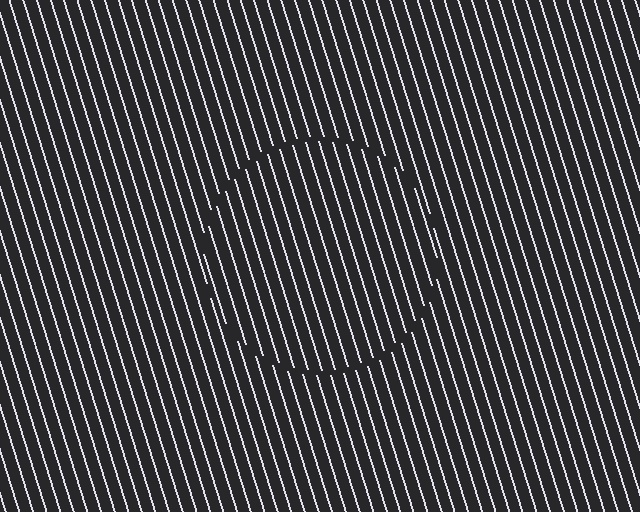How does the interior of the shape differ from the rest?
The interior of the shape contains the same grating, shifted by half a period — the contour is defined by the phase discontinuity where line-ends from the inner and outer gratings abut.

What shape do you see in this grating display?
An illusory circle. The interior of the shape contains the same grating, shifted by half a period — the contour is defined by the phase discontinuity where line-ends from the inner and outer gratings abut.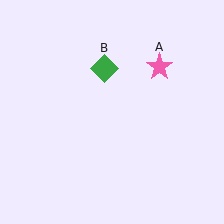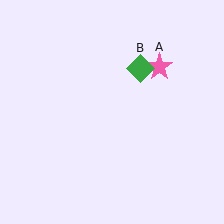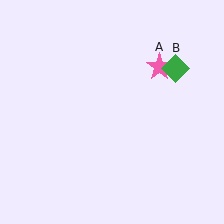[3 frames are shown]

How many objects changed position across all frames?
1 object changed position: green diamond (object B).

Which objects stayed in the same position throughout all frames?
Pink star (object A) remained stationary.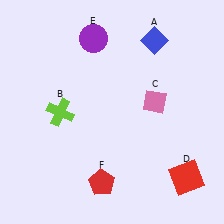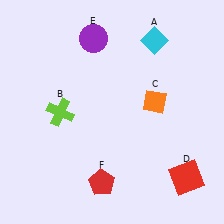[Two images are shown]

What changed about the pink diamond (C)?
In Image 1, C is pink. In Image 2, it changed to orange.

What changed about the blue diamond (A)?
In Image 1, A is blue. In Image 2, it changed to cyan.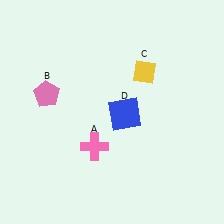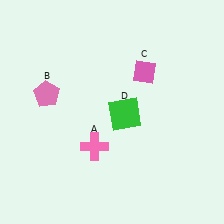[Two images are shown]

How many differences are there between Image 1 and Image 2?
There are 2 differences between the two images.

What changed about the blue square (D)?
In Image 1, D is blue. In Image 2, it changed to green.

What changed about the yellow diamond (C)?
In Image 1, C is yellow. In Image 2, it changed to pink.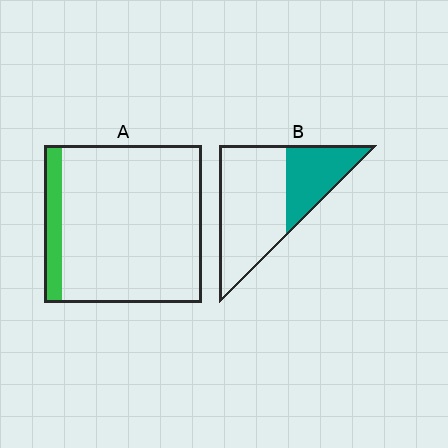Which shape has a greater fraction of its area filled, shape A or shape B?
Shape B.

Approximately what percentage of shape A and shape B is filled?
A is approximately 10% and B is approximately 35%.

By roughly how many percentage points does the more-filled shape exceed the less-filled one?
By roughly 20 percentage points (B over A).